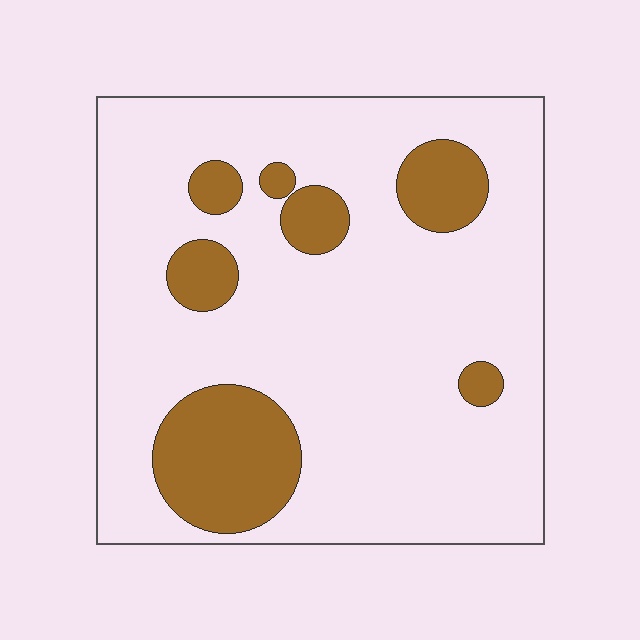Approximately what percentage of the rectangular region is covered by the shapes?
Approximately 20%.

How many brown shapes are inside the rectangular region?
7.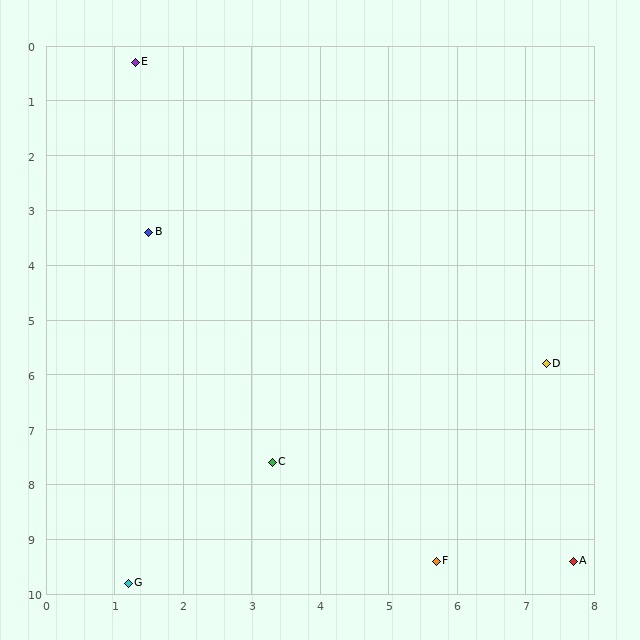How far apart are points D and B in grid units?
Points D and B are about 6.3 grid units apart.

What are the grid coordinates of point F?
Point F is at approximately (5.7, 9.4).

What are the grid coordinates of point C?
Point C is at approximately (3.3, 7.6).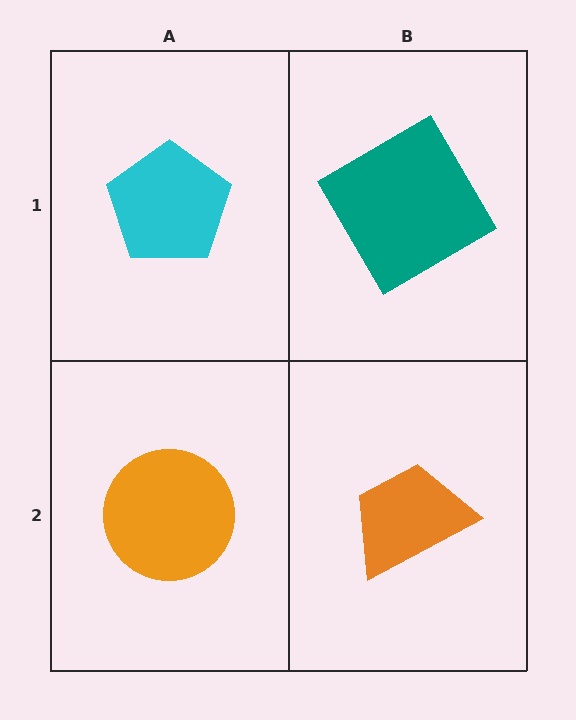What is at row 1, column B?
A teal diamond.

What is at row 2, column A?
An orange circle.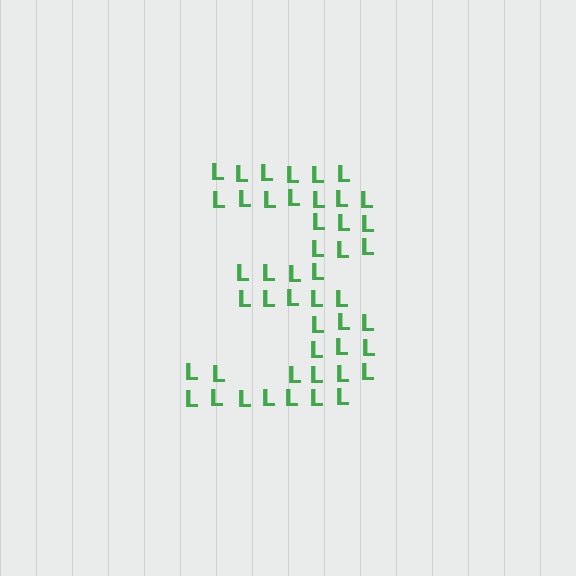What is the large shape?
The large shape is the digit 3.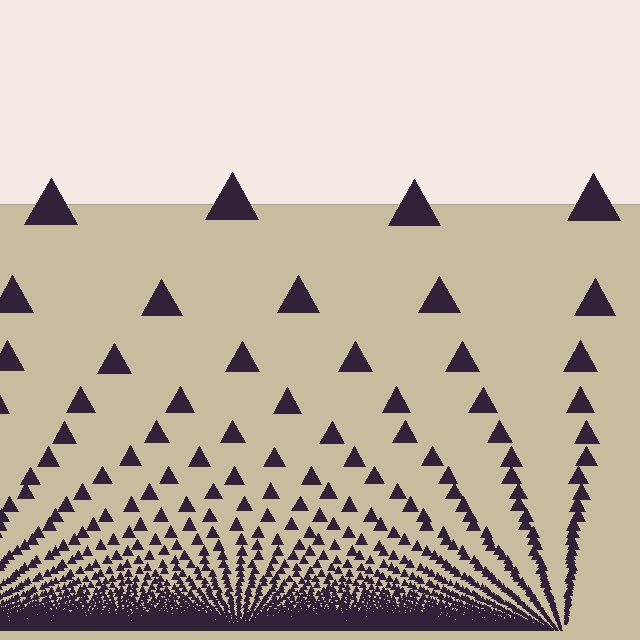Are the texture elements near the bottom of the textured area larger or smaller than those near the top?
Smaller. The gradient is inverted — elements near the bottom are smaller and denser.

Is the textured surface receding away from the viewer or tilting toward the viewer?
The surface appears to tilt toward the viewer. Texture elements get larger and sparser toward the top.